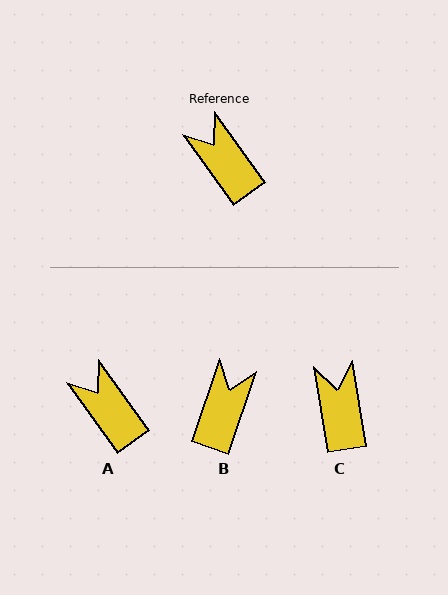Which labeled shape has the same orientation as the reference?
A.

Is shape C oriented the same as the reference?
No, it is off by about 27 degrees.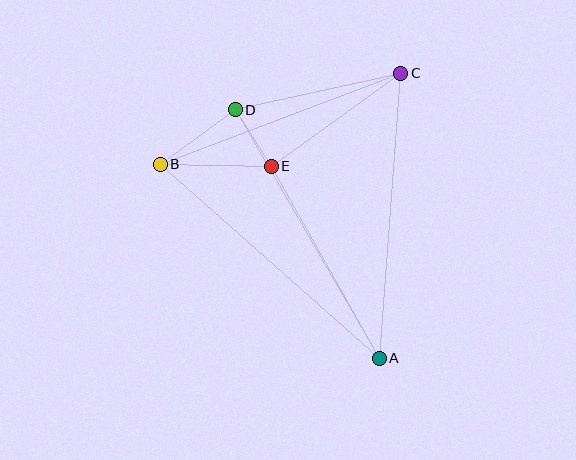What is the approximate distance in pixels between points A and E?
The distance between A and E is approximately 220 pixels.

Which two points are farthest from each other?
Points A and B are farthest from each other.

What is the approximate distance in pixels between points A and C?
The distance between A and C is approximately 286 pixels.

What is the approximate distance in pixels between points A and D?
The distance between A and D is approximately 287 pixels.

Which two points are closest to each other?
Points D and E are closest to each other.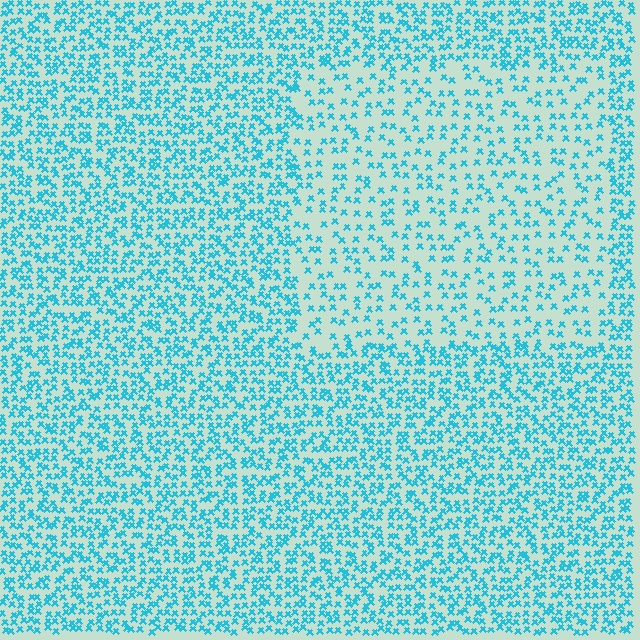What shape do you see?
I see a rectangle.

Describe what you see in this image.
The image contains small cyan elements arranged at two different densities. A rectangle-shaped region is visible where the elements are less densely packed than the surrounding area.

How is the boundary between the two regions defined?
The boundary is defined by a change in element density (approximately 2.0x ratio). All elements are the same color, size, and shape.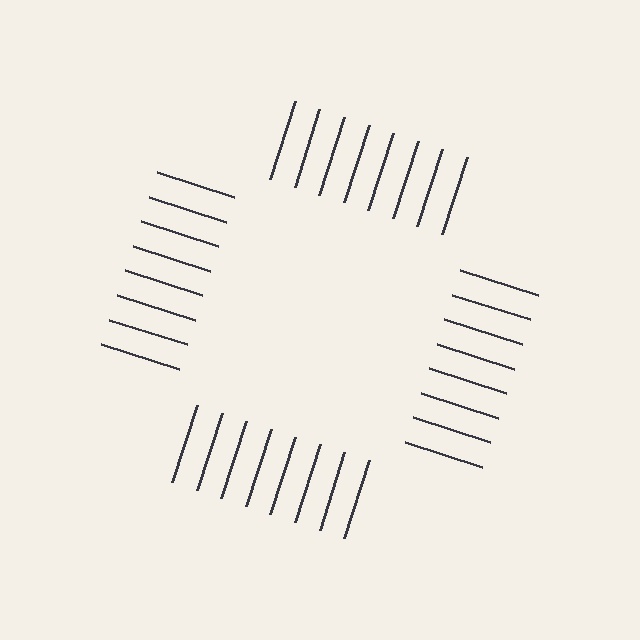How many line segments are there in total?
32 — 8 along each of the 4 edges.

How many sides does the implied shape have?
4 sides — the line-ends trace a square.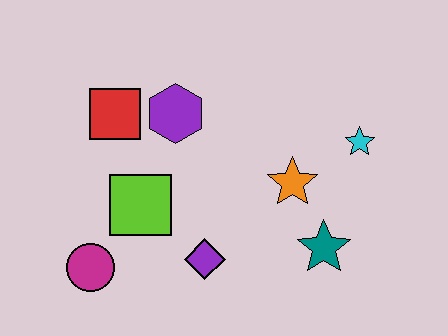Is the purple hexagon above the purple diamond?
Yes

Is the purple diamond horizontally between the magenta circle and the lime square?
No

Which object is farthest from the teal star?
The red square is farthest from the teal star.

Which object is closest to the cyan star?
The orange star is closest to the cyan star.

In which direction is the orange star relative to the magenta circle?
The orange star is to the right of the magenta circle.